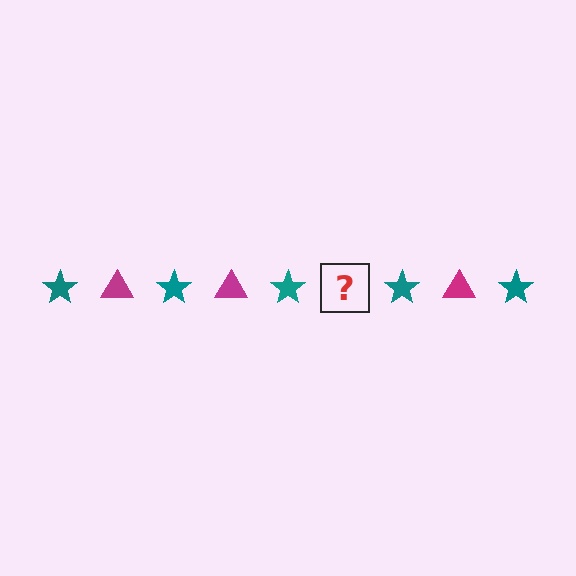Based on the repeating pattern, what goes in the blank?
The blank should be a magenta triangle.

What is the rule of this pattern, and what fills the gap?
The rule is that the pattern alternates between teal star and magenta triangle. The gap should be filled with a magenta triangle.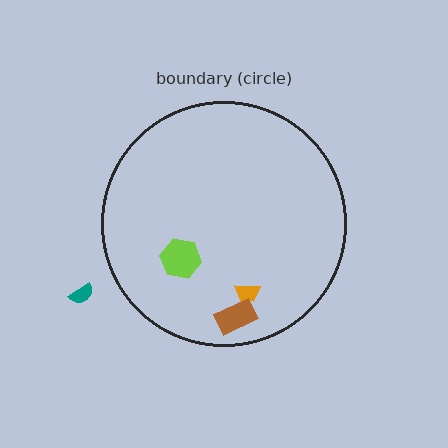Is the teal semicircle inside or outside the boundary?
Outside.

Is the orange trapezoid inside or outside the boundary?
Inside.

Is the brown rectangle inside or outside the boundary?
Inside.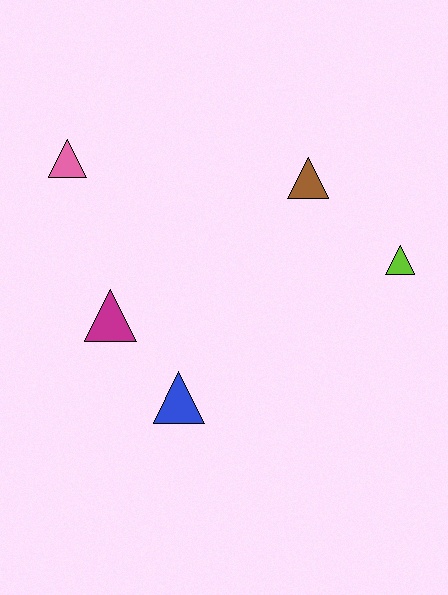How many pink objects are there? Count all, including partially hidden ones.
There is 1 pink object.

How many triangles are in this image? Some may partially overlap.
There are 5 triangles.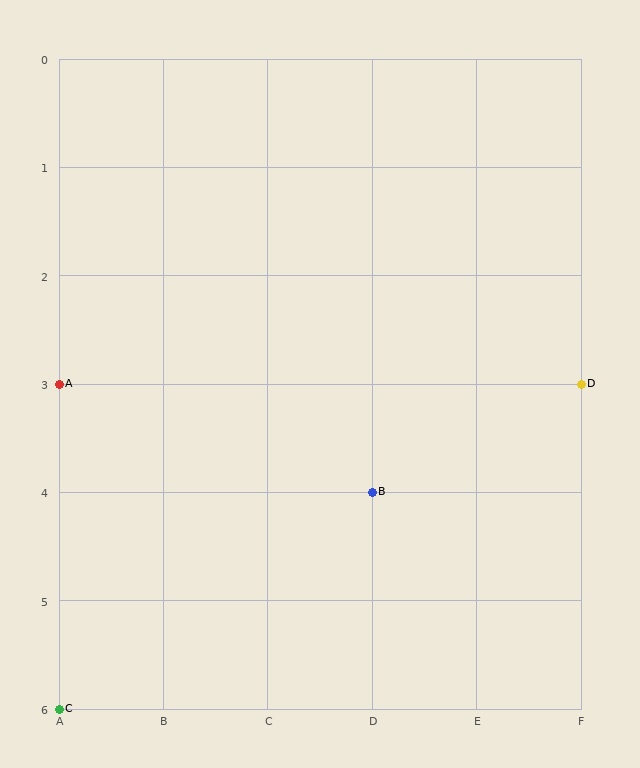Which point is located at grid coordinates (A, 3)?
Point A is at (A, 3).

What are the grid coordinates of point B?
Point B is at grid coordinates (D, 4).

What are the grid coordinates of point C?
Point C is at grid coordinates (A, 6).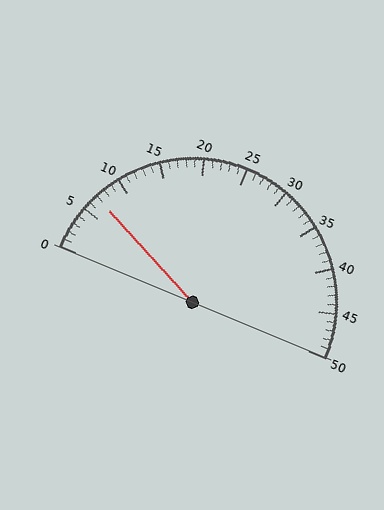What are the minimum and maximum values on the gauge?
The gauge ranges from 0 to 50.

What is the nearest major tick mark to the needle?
The nearest major tick mark is 5.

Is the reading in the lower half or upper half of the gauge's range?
The reading is in the lower half of the range (0 to 50).